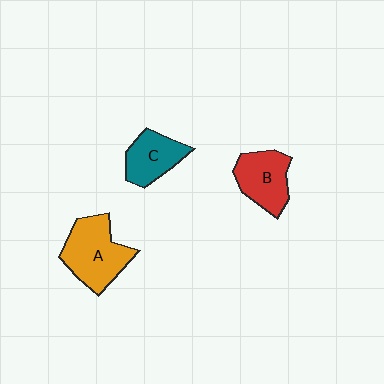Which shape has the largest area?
Shape A (orange).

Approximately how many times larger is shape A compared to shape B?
Approximately 1.3 times.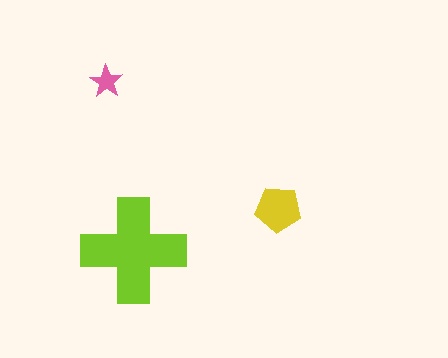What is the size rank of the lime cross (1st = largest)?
1st.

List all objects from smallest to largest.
The pink star, the yellow pentagon, the lime cross.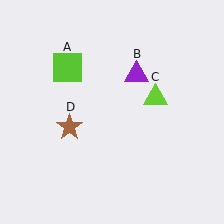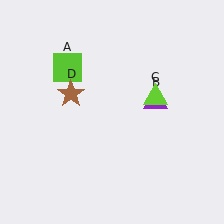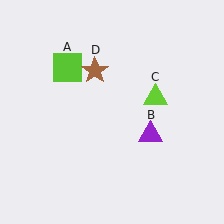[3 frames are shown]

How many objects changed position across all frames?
2 objects changed position: purple triangle (object B), brown star (object D).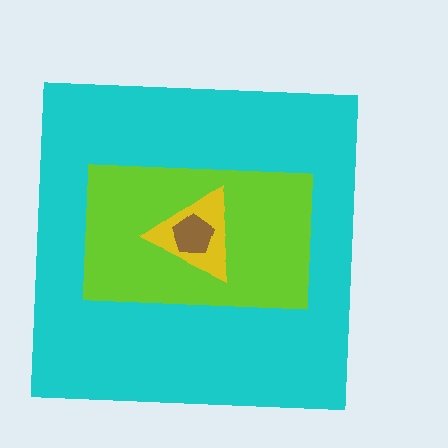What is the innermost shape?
The brown pentagon.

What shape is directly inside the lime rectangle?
The yellow triangle.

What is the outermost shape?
The cyan square.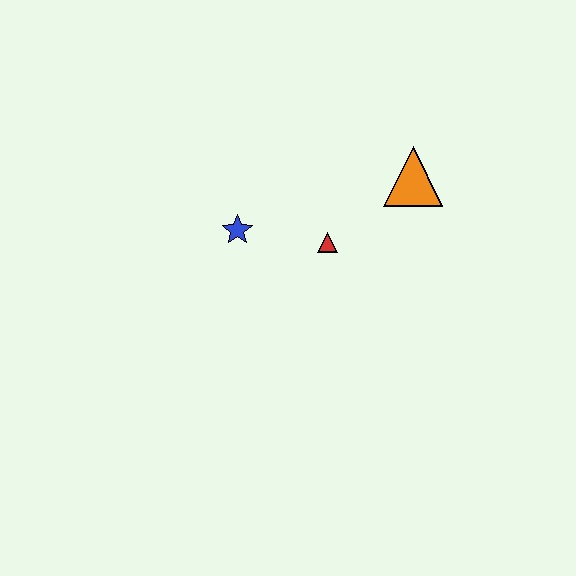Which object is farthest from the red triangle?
The orange triangle is farthest from the red triangle.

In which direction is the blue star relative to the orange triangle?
The blue star is to the left of the orange triangle.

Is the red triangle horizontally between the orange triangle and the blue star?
Yes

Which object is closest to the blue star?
The red triangle is closest to the blue star.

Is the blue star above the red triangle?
Yes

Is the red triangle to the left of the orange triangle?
Yes